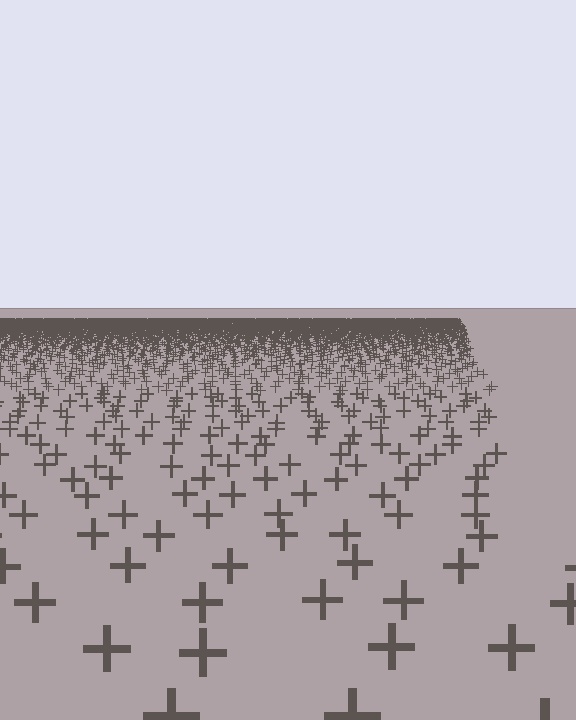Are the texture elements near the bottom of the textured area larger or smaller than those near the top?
Larger. Near the bottom, elements are closer to the viewer and appear at a bigger on-screen size.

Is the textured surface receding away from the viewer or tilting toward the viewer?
The surface is receding away from the viewer. Texture elements get smaller and denser toward the top.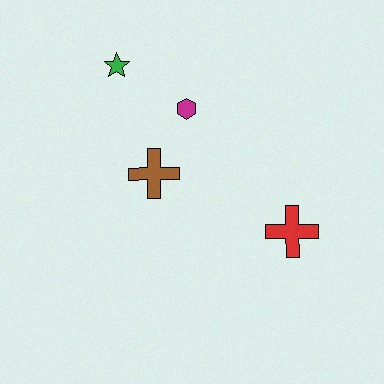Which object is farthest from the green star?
The red cross is farthest from the green star.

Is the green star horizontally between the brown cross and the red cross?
No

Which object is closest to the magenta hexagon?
The brown cross is closest to the magenta hexagon.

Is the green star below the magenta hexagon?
No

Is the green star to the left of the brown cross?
Yes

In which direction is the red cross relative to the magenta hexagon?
The red cross is below the magenta hexagon.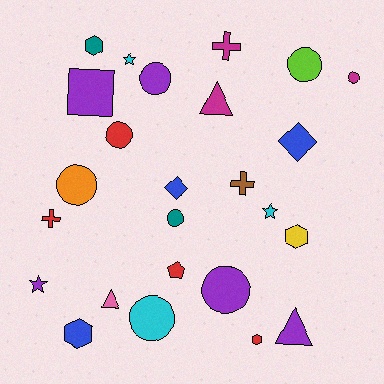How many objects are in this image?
There are 25 objects.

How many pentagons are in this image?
There is 1 pentagon.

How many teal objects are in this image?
There are 2 teal objects.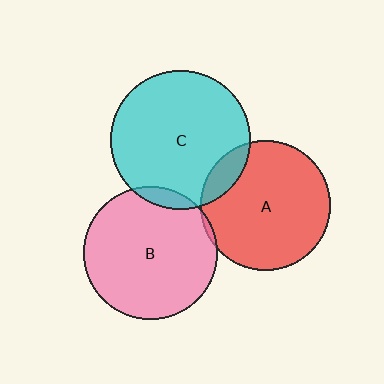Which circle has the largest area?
Circle C (cyan).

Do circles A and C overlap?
Yes.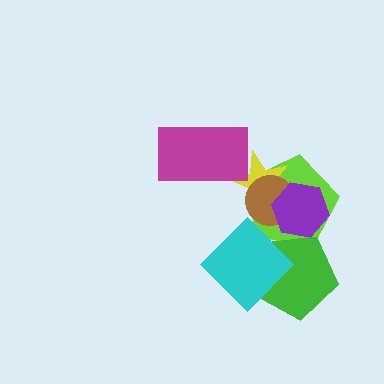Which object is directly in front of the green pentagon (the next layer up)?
The cyan diamond is directly in front of the green pentagon.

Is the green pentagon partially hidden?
Yes, it is partially covered by another shape.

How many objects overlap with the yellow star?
4 objects overlap with the yellow star.